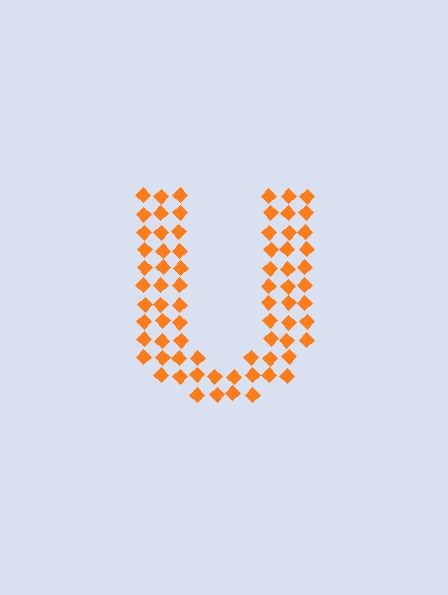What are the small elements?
The small elements are diamonds.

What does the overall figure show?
The overall figure shows the letter U.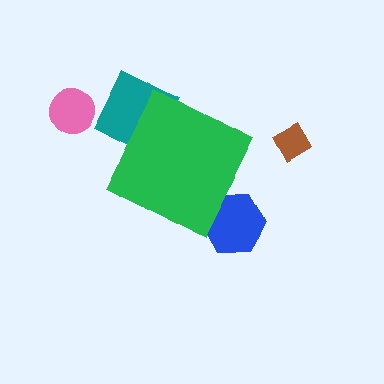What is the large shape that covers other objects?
A green diamond.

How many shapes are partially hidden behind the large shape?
2 shapes are partially hidden.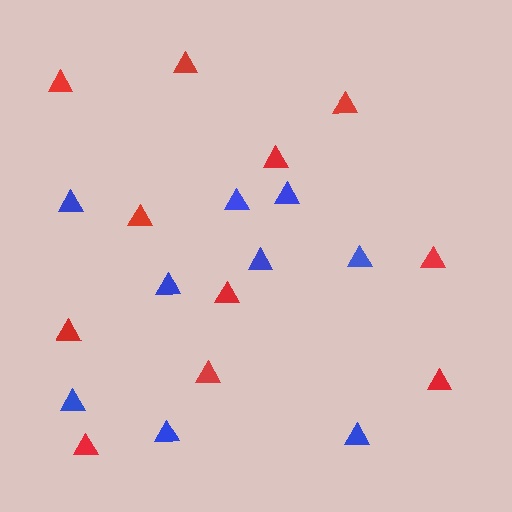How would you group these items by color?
There are 2 groups: one group of blue triangles (9) and one group of red triangles (11).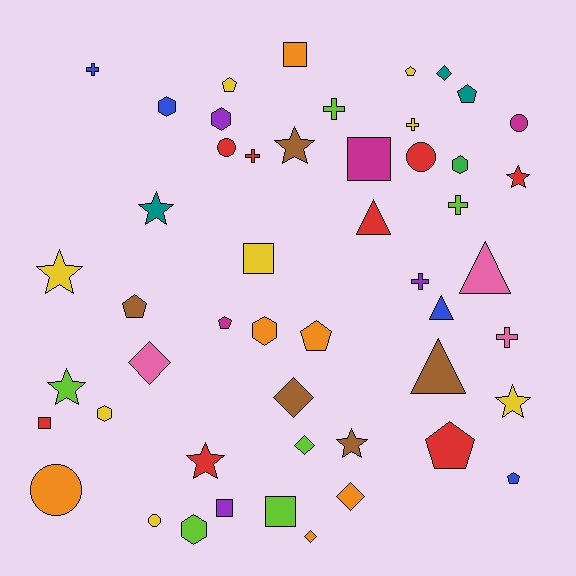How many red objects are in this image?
There are 8 red objects.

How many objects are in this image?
There are 50 objects.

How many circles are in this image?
There are 5 circles.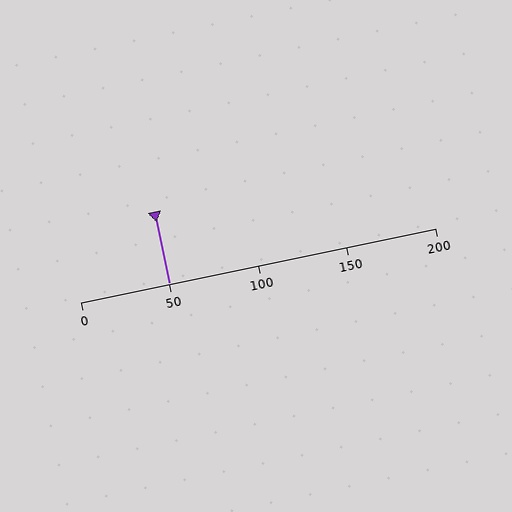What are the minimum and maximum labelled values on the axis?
The axis runs from 0 to 200.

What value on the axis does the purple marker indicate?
The marker indicates approximately 50.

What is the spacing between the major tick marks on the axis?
The major ticks are spaced 50 apart.